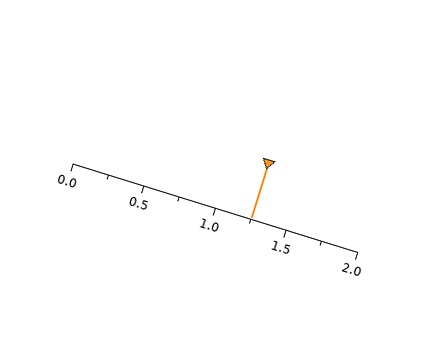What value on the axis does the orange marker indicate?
The marker indicates approximately 1.25.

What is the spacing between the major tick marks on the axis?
The major ticks are spaced 0.5 apart.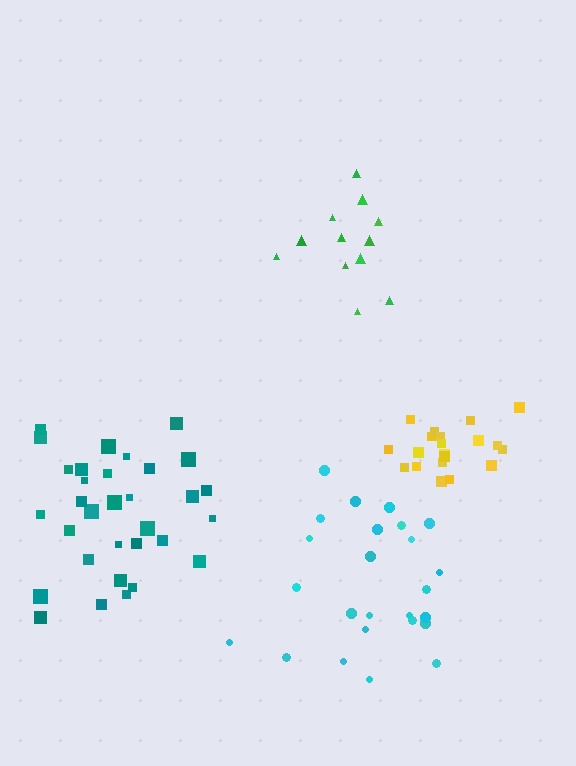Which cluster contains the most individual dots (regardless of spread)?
Teal (32).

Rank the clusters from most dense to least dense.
yellow, green, teal, cyan.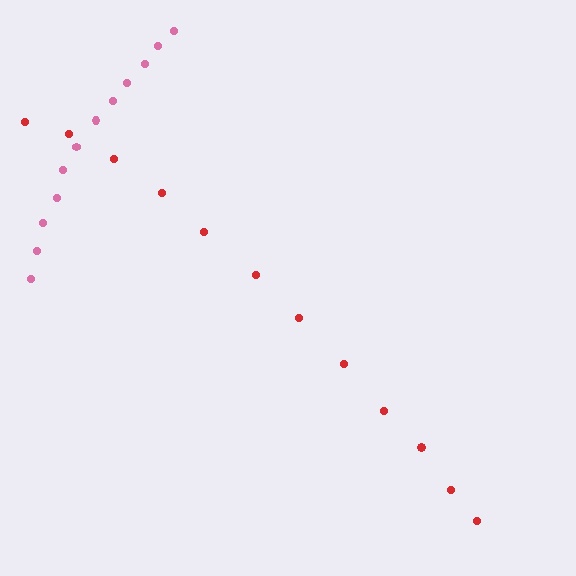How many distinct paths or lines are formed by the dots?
There are 2 distinct paths.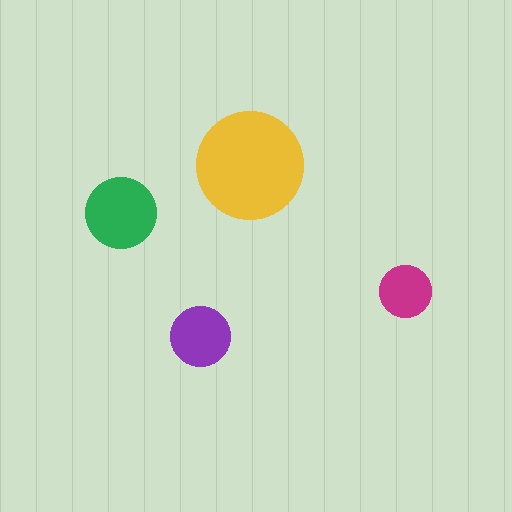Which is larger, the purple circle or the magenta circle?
The purple one.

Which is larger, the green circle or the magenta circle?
The green one.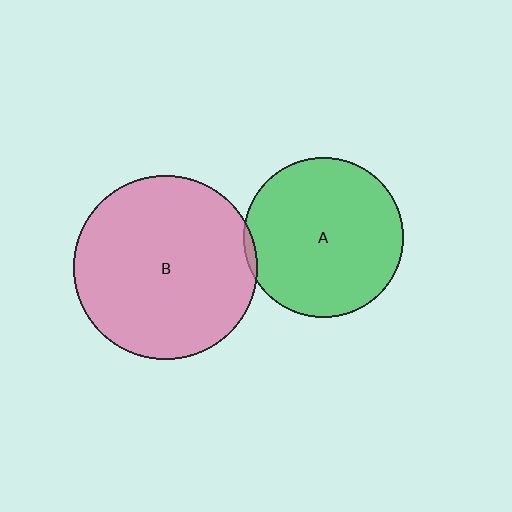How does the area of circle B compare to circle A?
Approximately 1.3 times.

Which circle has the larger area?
Circle B (pink).